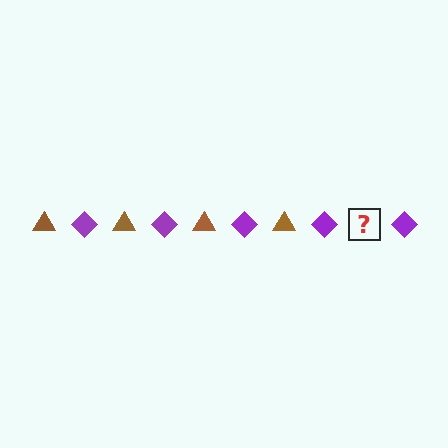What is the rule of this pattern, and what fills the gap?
The rule is that the pattern alternates between brown triangle and purple diamond. The gap should be filled with a brown triangle.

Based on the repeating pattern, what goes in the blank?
The blank should be a brown triangle.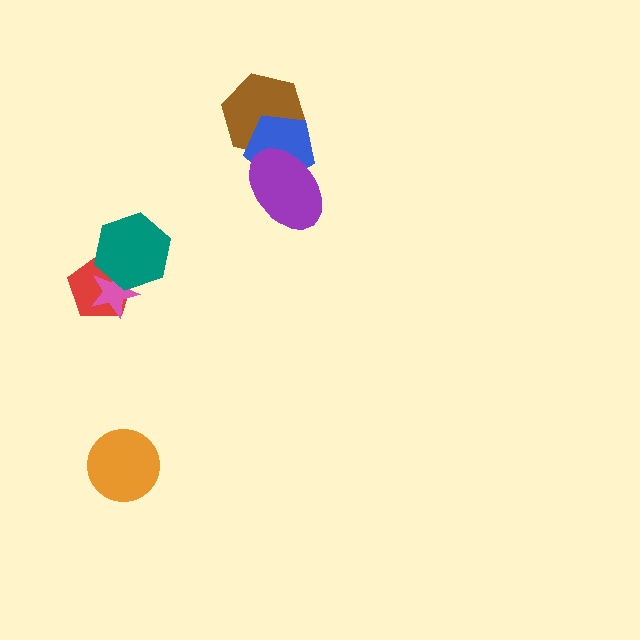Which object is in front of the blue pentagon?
The purple ellipse is in front of the blue pentagon.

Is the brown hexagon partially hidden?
Yes, it is partially covered by another shape.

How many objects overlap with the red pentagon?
2 objects overlap with the red pentagon.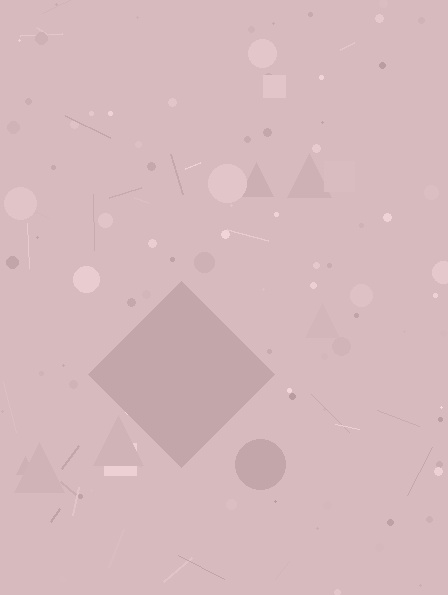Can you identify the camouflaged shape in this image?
The camouflaged shape is a diamond.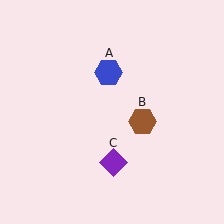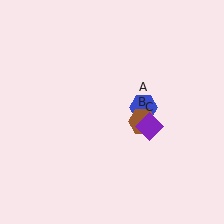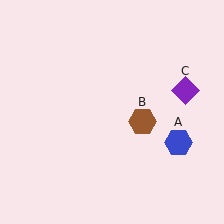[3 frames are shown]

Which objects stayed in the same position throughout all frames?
Brown hexagon (object B) remained stationary.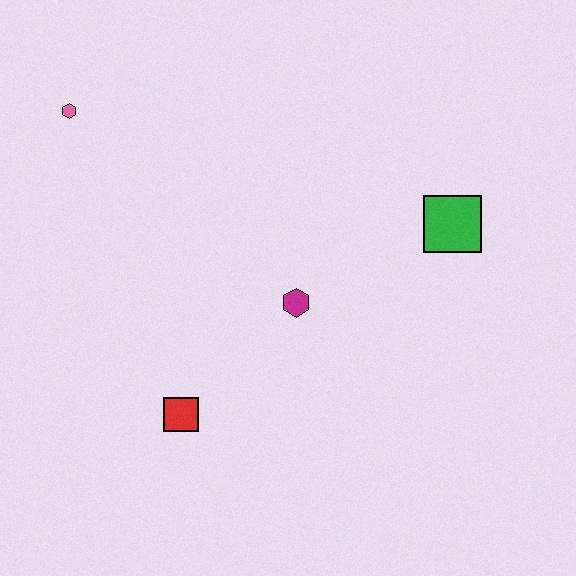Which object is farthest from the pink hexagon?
The green square is farthest from the pink hexagon.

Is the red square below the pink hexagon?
Yes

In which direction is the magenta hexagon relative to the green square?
The magenta hexagon is to the left of the green square.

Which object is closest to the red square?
The magenta hexagon is closest to the red square.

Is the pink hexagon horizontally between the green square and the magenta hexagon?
No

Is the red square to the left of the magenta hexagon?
Yes